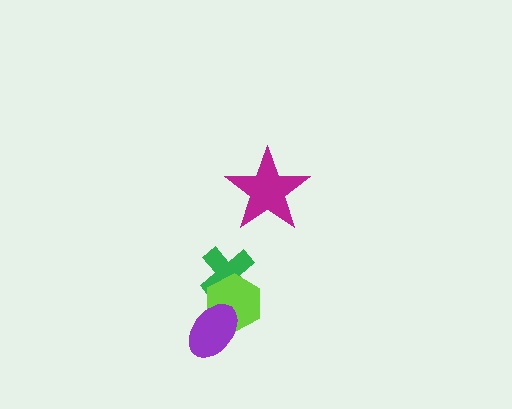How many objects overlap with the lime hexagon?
2 objects overlap with the lime hexagon.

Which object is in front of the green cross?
The lime hexagon is in front of the green cross.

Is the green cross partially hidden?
Yes, it is partially covered by another shape.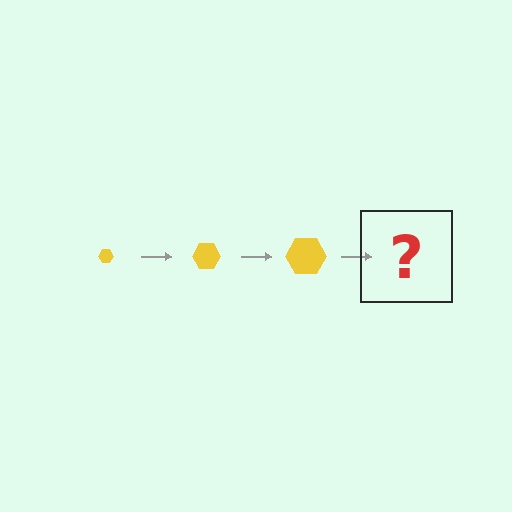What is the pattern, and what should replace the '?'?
The pattern is that the hexagon gets progressively larger each step. The '?' should be a yellow hexagon, larger than the previous one.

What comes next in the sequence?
The next element should be a yellow hexagon, larger than the previous one.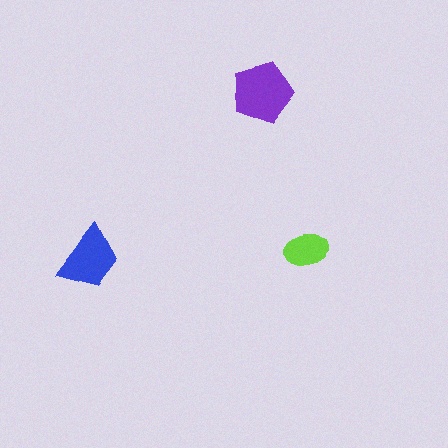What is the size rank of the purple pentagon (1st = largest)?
1st.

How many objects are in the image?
There are 3 objects in the image.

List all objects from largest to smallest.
The purple pentagon, the blue trapezoid, the lime ellipse.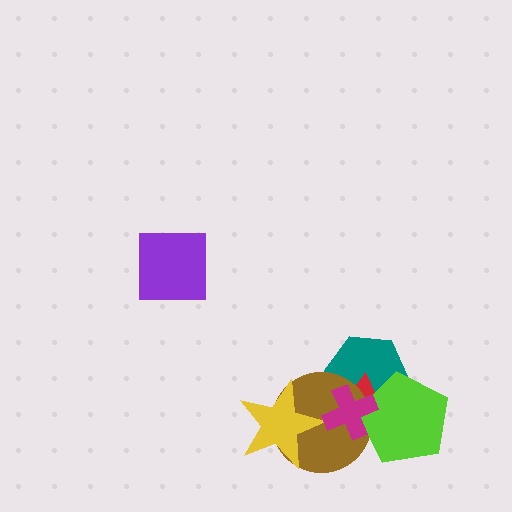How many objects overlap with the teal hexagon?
4 objects overlap with the teal hexagon.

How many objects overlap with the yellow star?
1 object overlaps with the yellow star.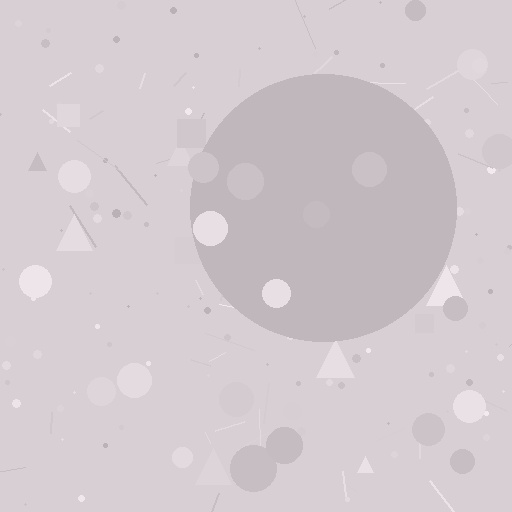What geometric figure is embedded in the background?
A circle is embedded in the background.